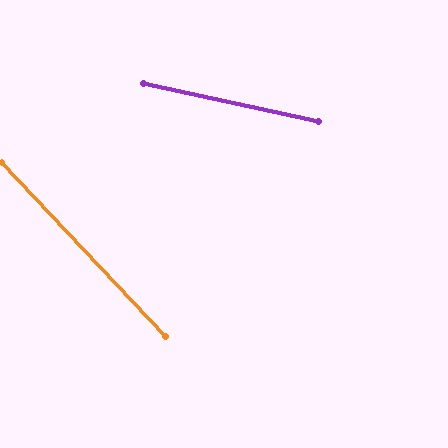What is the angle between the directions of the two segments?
Approximately 34 degrees.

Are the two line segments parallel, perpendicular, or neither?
Neither parallel nor perpendicular — they differ by about 34°.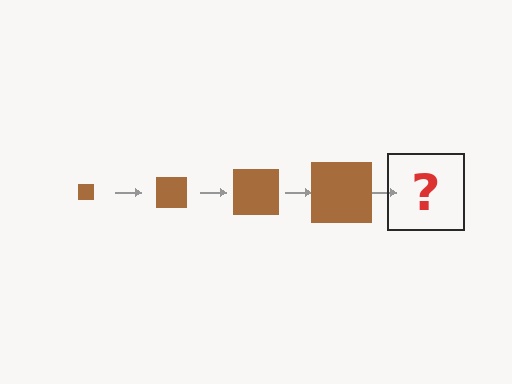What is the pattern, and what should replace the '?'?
The pattern is that the square gets progressively larger each step. The '?' should be a brown square, larger than the previous one.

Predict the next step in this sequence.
The next step is a brown square, larger than the previous one.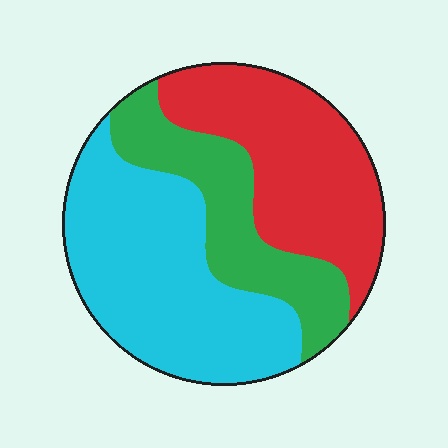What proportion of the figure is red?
Red covers 34% of the figure.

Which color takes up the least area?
Green, at roughly 25%.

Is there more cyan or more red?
Cyan.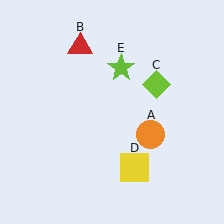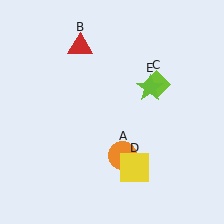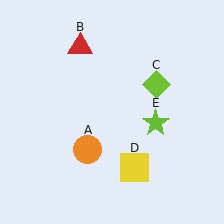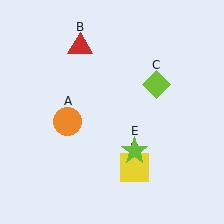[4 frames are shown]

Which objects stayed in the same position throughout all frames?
Red triangle (object B) and lime diamond (object C) and yellow square (object D) remained stationary.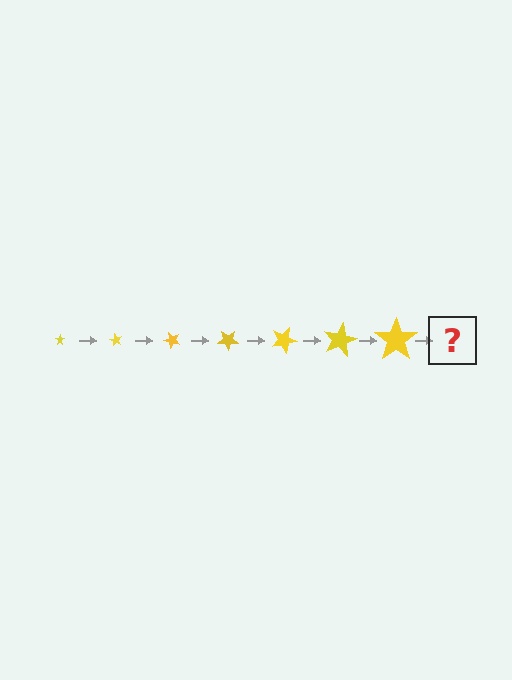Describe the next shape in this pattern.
It should be a star, larger than the previous one and rotated 420 degrees from the start.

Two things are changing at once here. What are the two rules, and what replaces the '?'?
The two rules are that the star grows larger each step and it rotates 60 degrees each step. The '?' should be a star, larger than the previous one and rotated 420 degrees from the start.